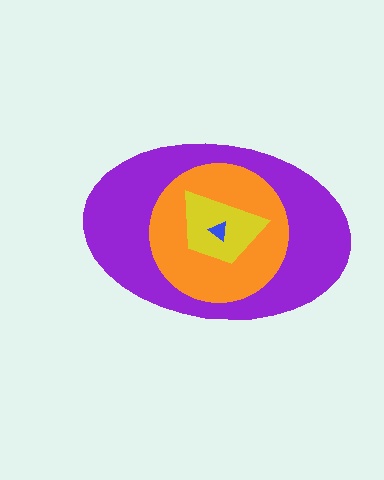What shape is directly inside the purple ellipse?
The orange circle.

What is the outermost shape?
The purple ellipse.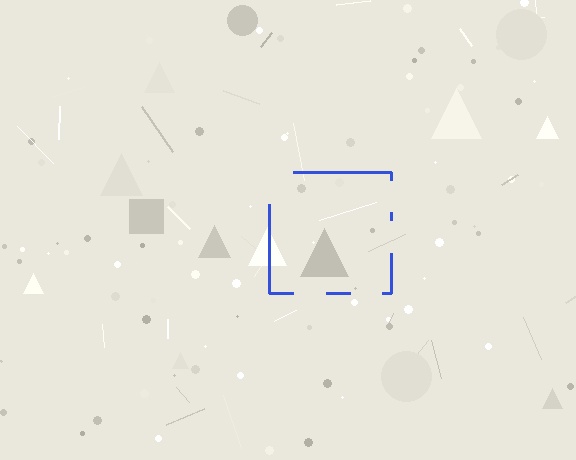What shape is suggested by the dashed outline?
The dashed outline suggests a square.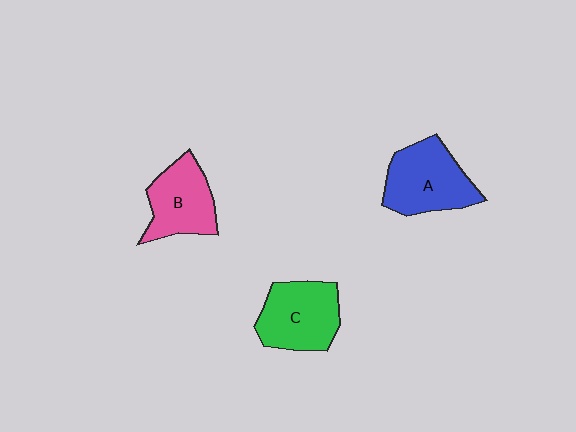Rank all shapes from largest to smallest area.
From largest to smallest: A (blue), C (green), B (pink).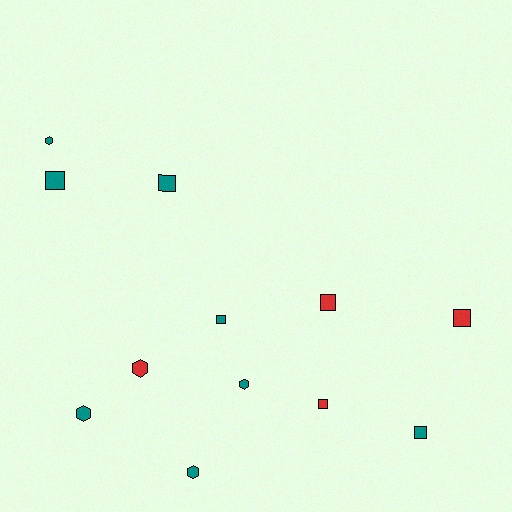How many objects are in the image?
There are 12 objects.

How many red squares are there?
There are 3 red squares.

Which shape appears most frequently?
Square, with 7 objects.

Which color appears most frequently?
Teal, with 8 objects.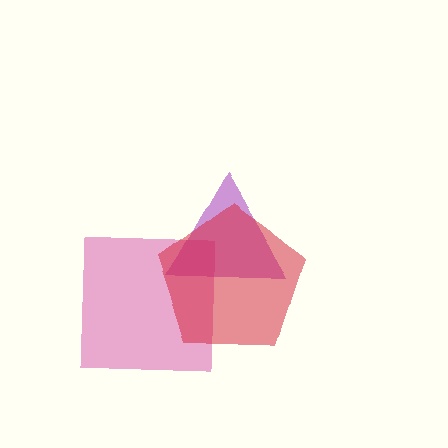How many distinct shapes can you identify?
There are 3 distinct shapes: a purple triangle, a magenta square, a red pentagon.